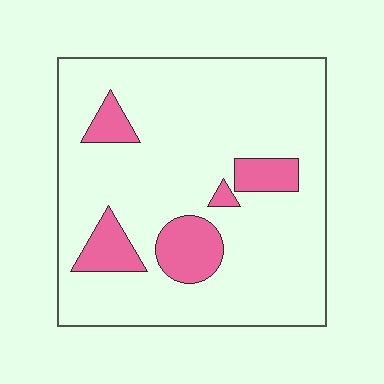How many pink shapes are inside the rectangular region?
5.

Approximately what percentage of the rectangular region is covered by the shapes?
Approximately 15%.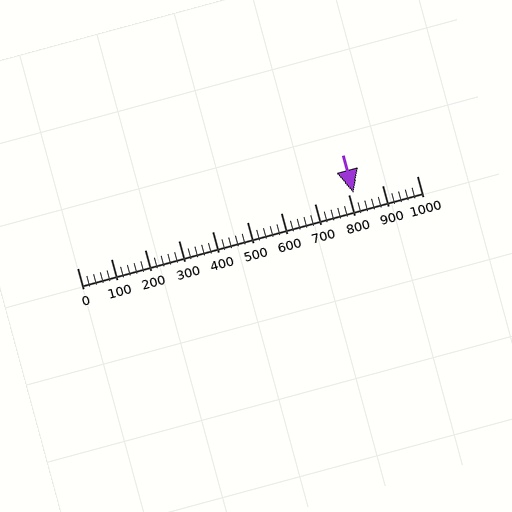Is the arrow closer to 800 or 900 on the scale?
The arrow is closer to 800.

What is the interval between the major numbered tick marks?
The major tick marks are spaced 100 units apart.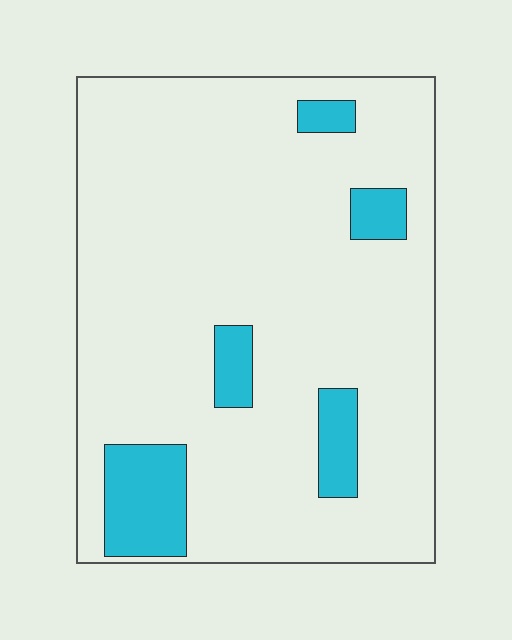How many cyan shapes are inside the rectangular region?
5.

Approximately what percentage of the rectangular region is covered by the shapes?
Approximately 10%.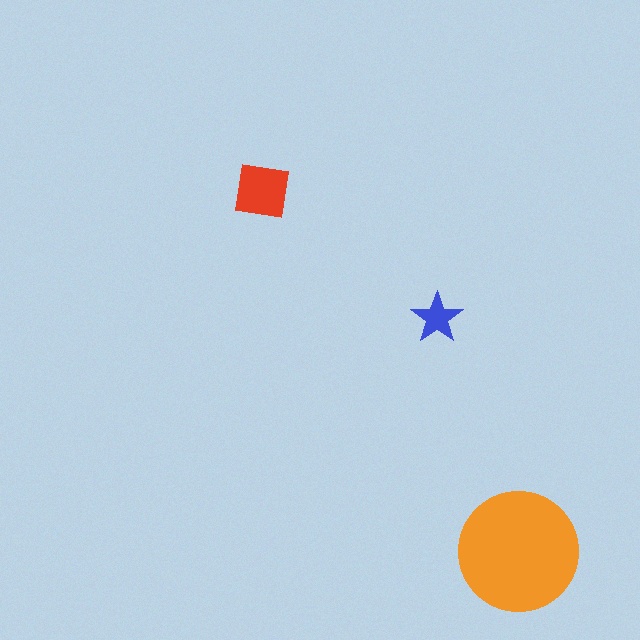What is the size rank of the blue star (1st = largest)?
3rd.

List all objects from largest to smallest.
The orange circle, the red square, the blue star.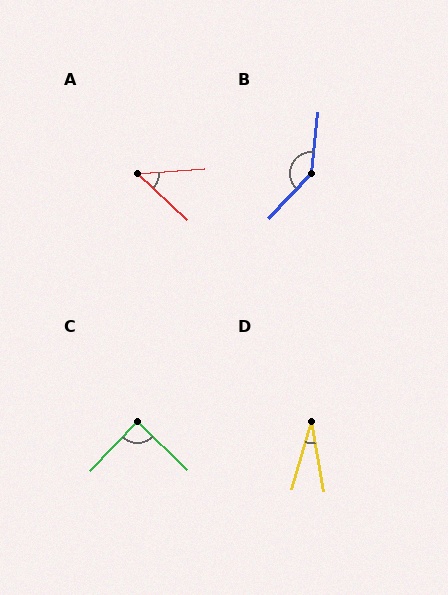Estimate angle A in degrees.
Approximately 47 degrees.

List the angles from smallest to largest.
D (26°), A (47°), C (89°), B (142°).